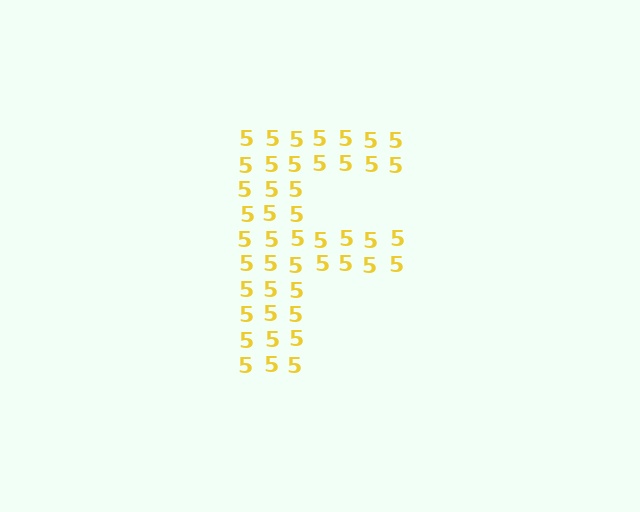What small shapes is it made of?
It is made of small digit 5's.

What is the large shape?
The large shape is the letter F.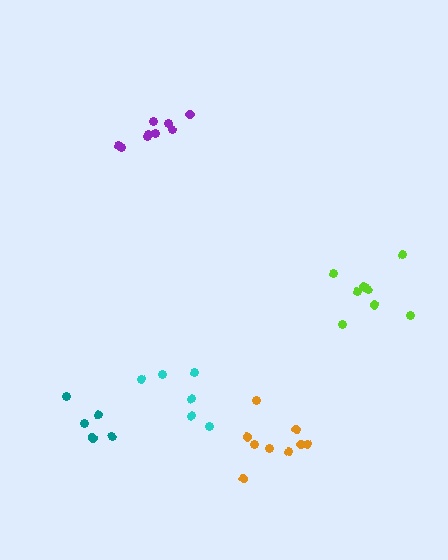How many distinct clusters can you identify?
There are 5 distinct clusters.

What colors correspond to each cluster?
The clusters are colored: cyan, purple, orange, lime, teal.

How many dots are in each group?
Group 1: 6 dots, Group 2: 9 dots, Group 3: 9 dots, Group 4: 9 dots, Group 5: 5 dots (38 total).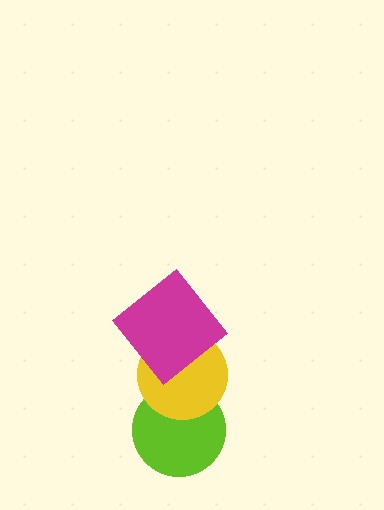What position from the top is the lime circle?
The lime circle is 3rd from the top.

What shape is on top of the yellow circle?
The magenta diamond is on top of the yellow circle.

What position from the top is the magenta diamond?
The magenta diamond is 1st from the top.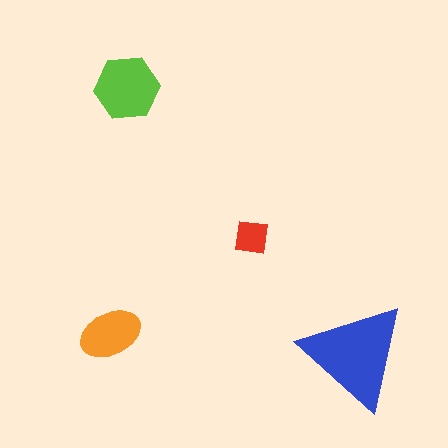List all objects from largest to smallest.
The blue triangle, the lime hexagon, the orange ellipse, the red square.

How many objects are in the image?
There are 4 objects in the image.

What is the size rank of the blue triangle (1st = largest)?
1st.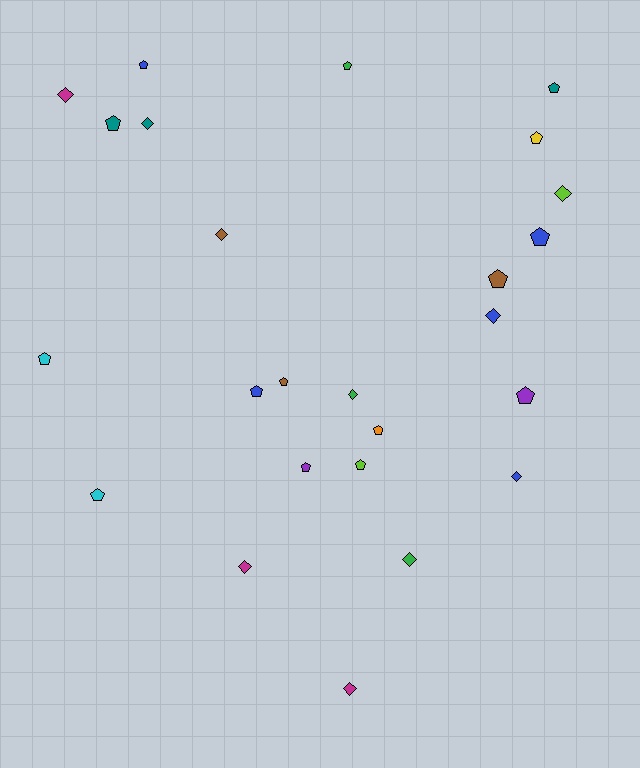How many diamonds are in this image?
There are 10 diamonds.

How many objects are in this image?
There are 25 objects.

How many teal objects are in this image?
There are 3 teal objects.